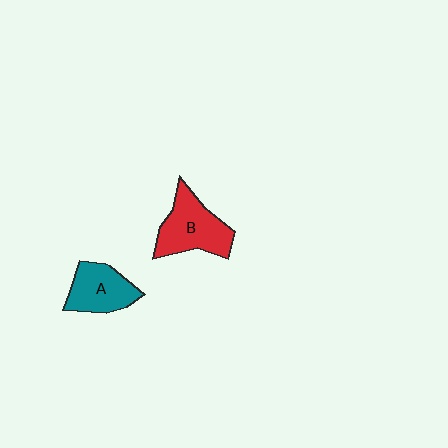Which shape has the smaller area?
Shape A (teal).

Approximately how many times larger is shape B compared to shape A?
Approximately 1.3 times.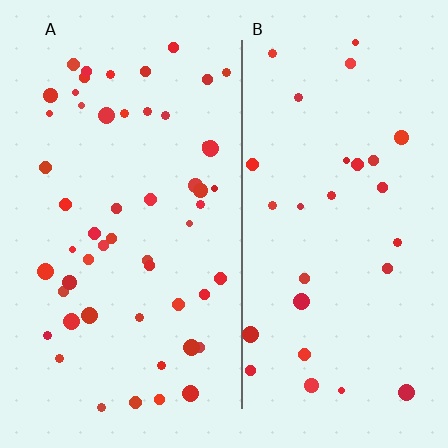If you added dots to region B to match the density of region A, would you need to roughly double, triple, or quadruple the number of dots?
Approximately double.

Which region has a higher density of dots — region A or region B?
A (the left).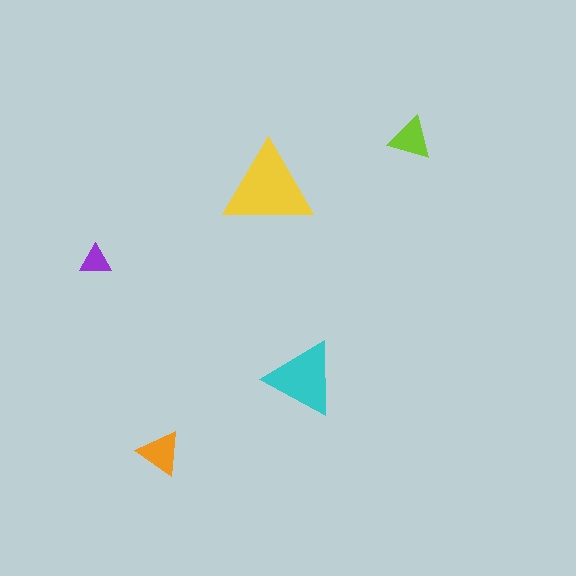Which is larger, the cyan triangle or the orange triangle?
The cyan one.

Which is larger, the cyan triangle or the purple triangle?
The cyan one.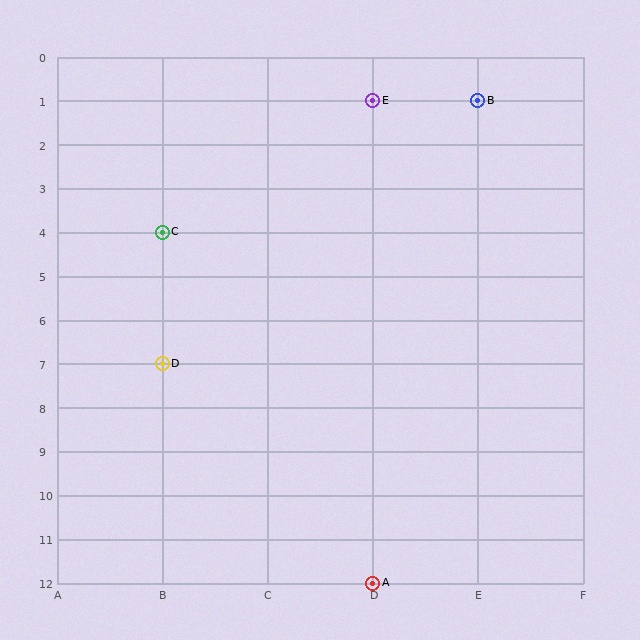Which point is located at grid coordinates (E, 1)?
Point B is at (E, 1).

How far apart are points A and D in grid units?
Points A and D are 2 columns and 5 rows apart (about 5.4 grid units diagonally).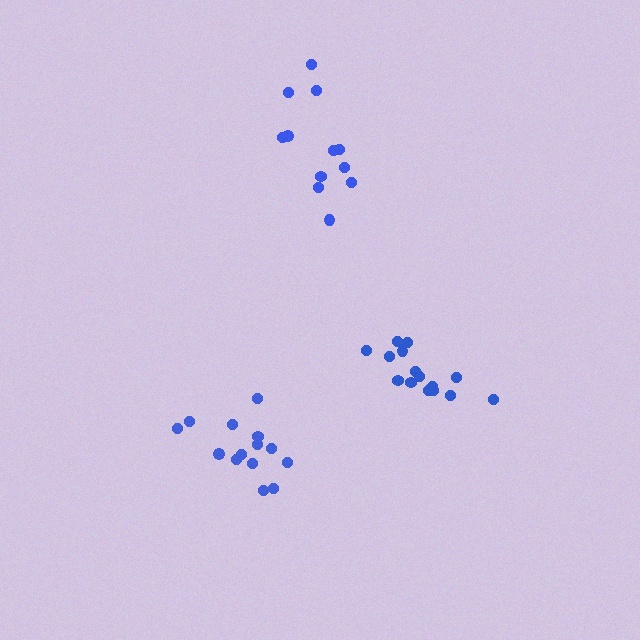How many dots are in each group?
Group 1: 12 dots, Group 2: 15 dots, Group 3: 14 dots (41 total).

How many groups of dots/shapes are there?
There are 3 groups.